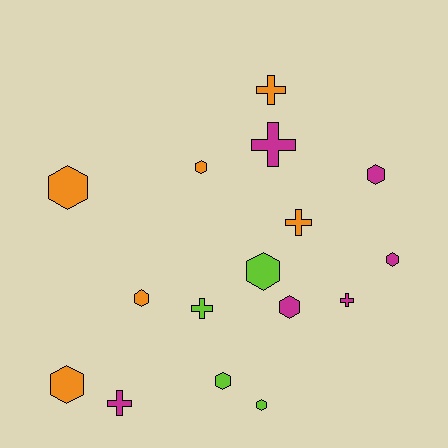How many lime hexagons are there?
There are 3 lime hexagons.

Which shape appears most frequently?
Hexagon, with 10 objects.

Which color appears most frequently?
Orange, with 6 objects.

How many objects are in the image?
There are 16 objects.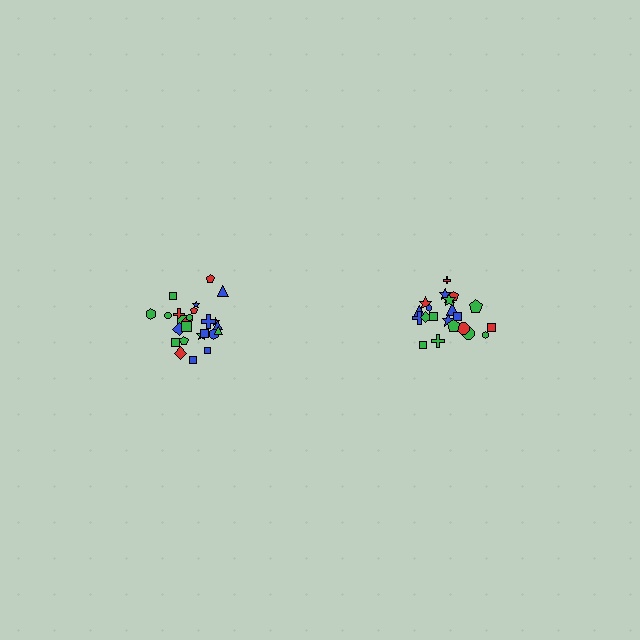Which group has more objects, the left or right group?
The left group.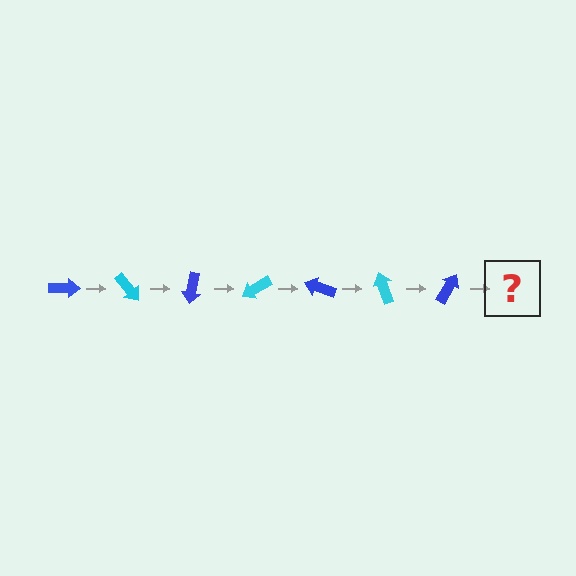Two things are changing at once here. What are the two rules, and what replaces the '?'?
The two rules are that it rotates 50 degrees each step and the color cycles through blue and cyan. The '?' should be a cyan arrow, rotated 350 degrees from the start.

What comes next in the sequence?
The next element should be a cyan arrow, rotated 350 degrees from the start.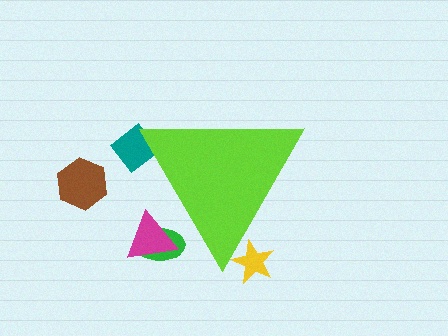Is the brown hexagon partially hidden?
No, the brown hexagon is fully visible.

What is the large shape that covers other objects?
A lime triangle.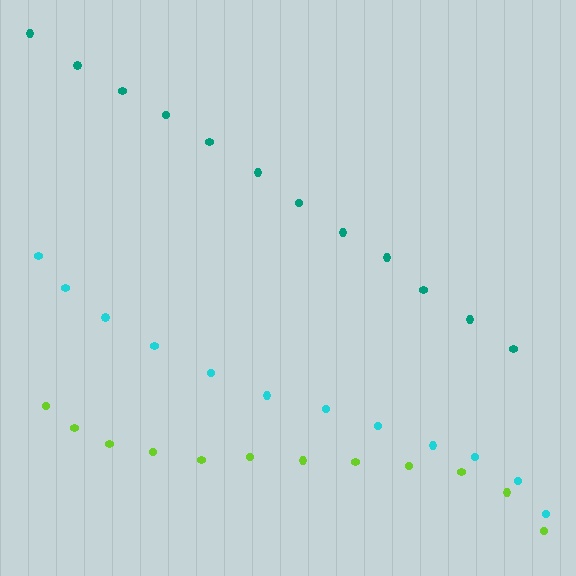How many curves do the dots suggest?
There are 3 distinct paths.